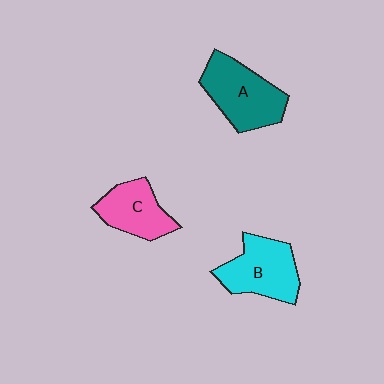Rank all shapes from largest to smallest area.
From largest to smallest: A (teal), B (cyan), C (pink).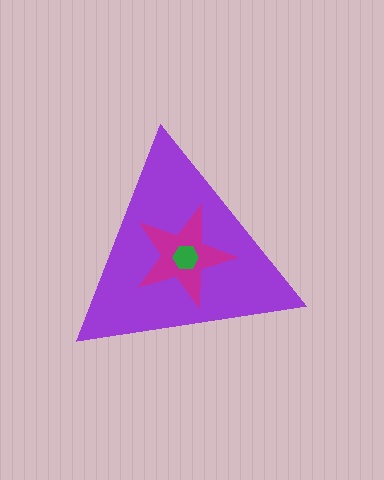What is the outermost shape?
The purple triangle.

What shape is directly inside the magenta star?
The green hexagon.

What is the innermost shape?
The green hexagon.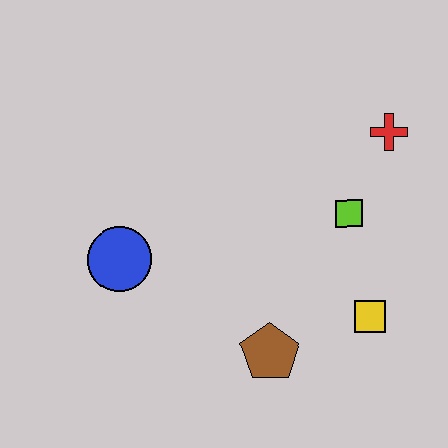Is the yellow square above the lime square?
No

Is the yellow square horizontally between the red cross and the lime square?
Yes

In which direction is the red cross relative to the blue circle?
The red cross is to the right of the blue circle.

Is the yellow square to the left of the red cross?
Yes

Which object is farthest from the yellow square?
The blue circle is farthest from the yellow square.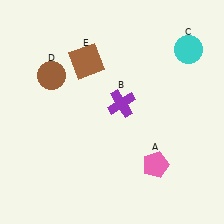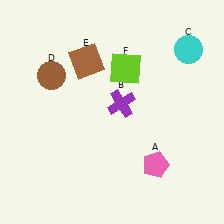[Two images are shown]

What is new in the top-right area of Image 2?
A lime square (F) was added in the top-right area of Image 2.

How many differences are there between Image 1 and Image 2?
There is 1 difference between the two images.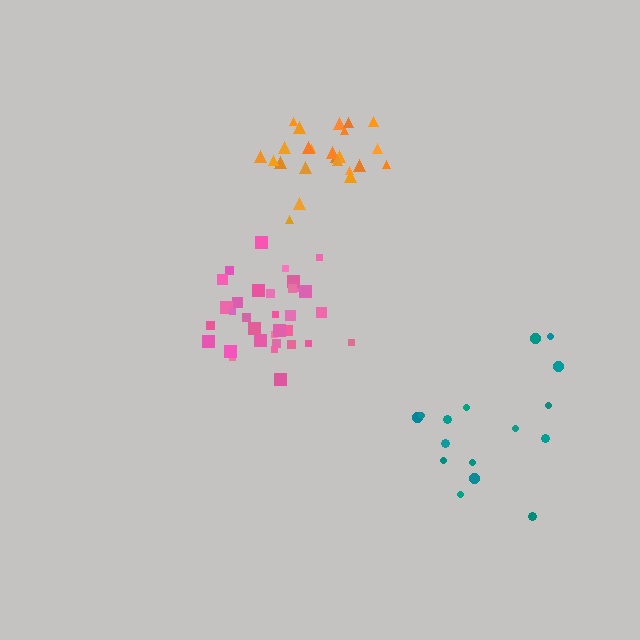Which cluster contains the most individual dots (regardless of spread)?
Pink (33).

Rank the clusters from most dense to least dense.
pink, orange, teal.